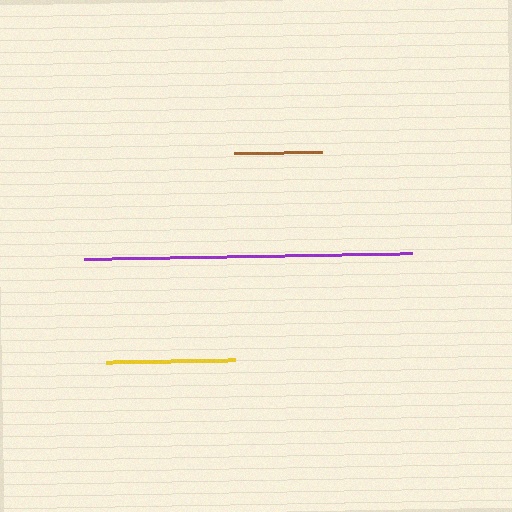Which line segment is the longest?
The purple line is the longest at approximately 328 pixels.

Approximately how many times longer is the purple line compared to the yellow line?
The purple line is approximately 2.6 times the length of the yellow line.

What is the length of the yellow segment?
The yellow segment is approximately 129 pixels long.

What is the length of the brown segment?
The brown segment is approximately 89 pixels long.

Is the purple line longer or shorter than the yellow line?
The purple line is longer than the yellow line.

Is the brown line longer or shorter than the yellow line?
The yellow line is longer than the brown line.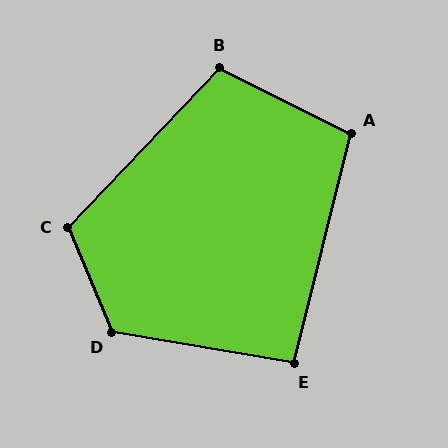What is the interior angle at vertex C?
Approximately 114 degrees (obtuse).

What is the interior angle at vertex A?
Approximately 102 degrees (obtuse).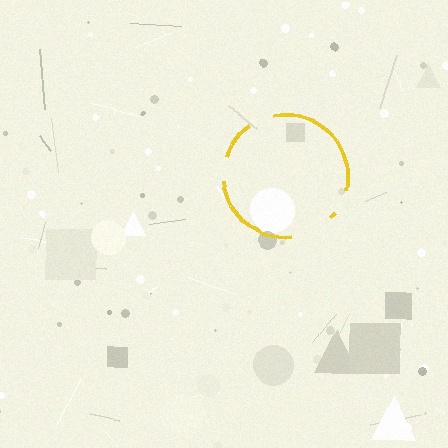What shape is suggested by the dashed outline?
The dashed outline suggests a circle.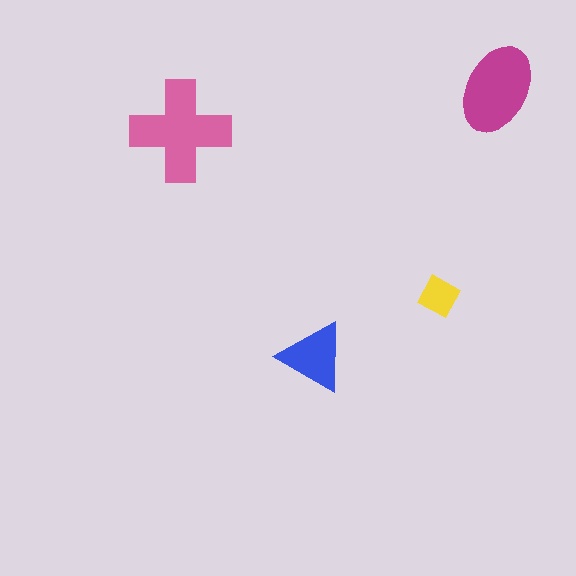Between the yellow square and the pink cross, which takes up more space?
The pink cross.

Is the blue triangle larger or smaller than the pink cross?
Smaller.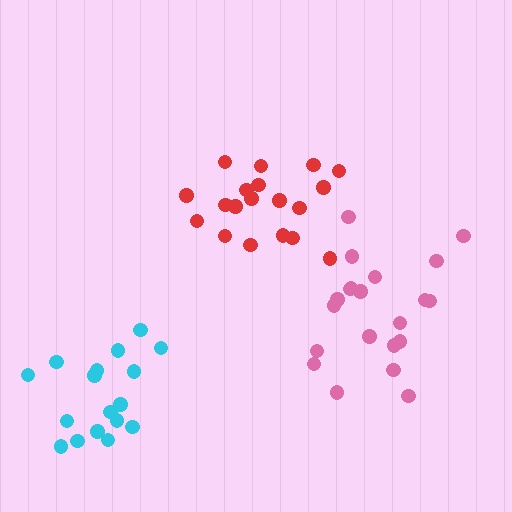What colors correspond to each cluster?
The clusters are colored: red, pink, cyan.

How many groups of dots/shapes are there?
There are 3 groups.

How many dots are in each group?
Group 1: 19 dots, Group 2: 21 dots, Group 3: 17 dots (57 total).